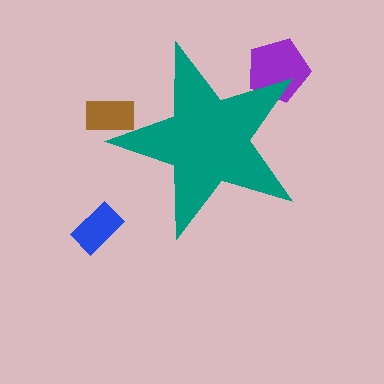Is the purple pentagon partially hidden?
Yes, the purple pentagon is partially hidden behind the teal star.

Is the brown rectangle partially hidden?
Yes, the brown rectangle is partially hidden behind the teal star.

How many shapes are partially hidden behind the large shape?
2 shapes are partially hidden.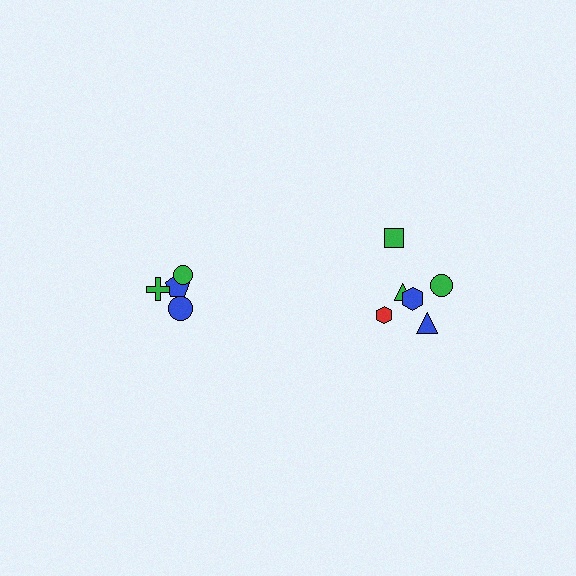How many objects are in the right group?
There are 6 objects.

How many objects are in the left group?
There are 4 objects.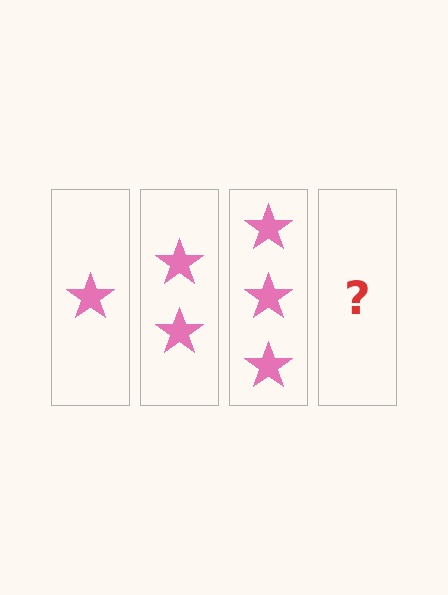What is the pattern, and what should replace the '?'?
The pattern is that each step adds one more star. The '?' should be 4 stars.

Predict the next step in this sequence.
The next step is 4 stars.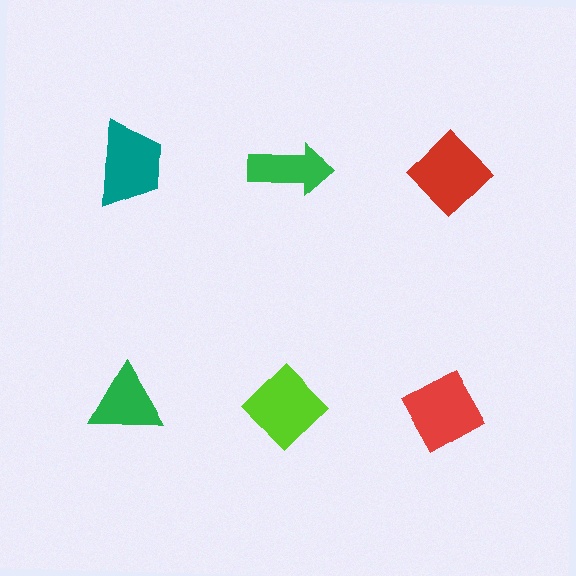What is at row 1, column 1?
A teal trapezoid.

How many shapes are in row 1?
3 shapes.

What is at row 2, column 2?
A lime diamond.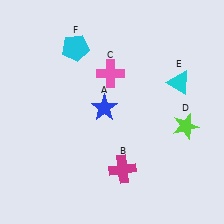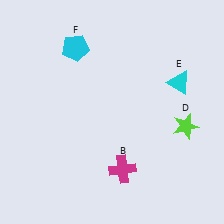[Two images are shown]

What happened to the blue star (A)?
The blue star (A) was removed in Image 2. It was in the top-left area of Image 1.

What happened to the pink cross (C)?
The pink cross (C) was removed in Image 2. It was in the top-left area of Image 1.